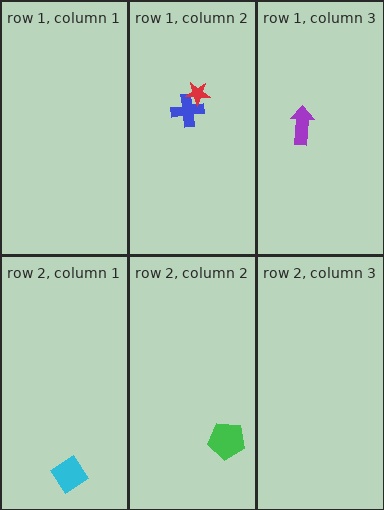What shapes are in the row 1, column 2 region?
The blue cross, the red star.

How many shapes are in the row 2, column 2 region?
1.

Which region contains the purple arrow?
The row 1, column 3 region.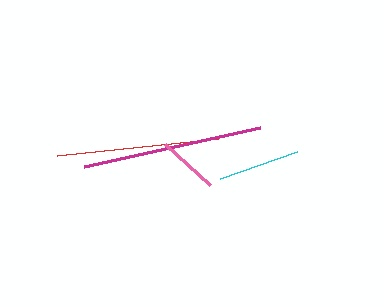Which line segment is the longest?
The magenta line is the longest at approximately 180 pixels.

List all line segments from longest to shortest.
From longest to shortest: magenta, red, cyan, pink.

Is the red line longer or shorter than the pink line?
The red line is longer than the pink line.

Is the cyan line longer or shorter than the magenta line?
The magenta line is longer than the cyan line.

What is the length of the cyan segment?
The cyan segment is approximately 81 pixels long.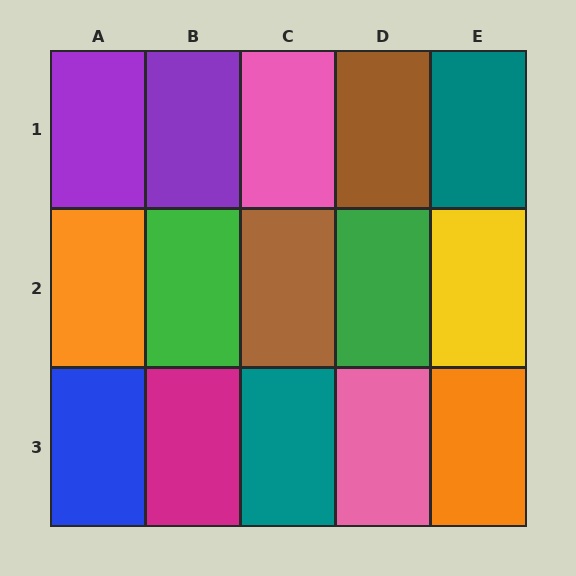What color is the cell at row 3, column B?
Magenta.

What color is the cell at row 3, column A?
Blue.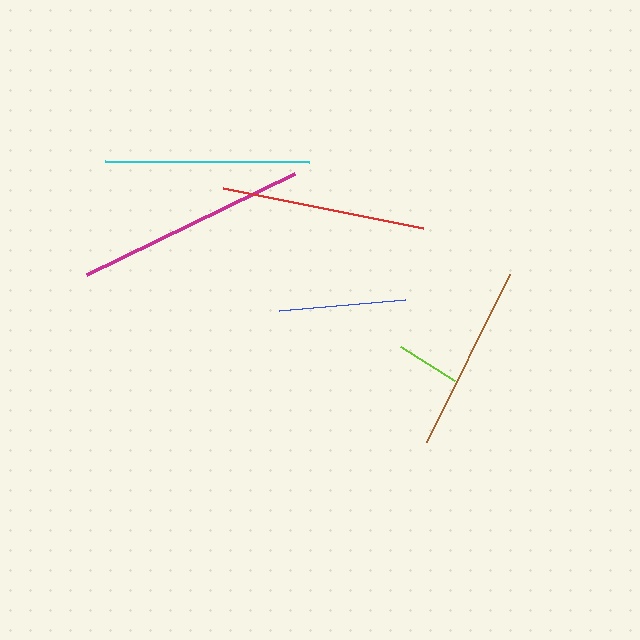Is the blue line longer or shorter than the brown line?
The brown line is longer than the blue line.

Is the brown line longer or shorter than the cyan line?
The cyan line is longer than the brown line.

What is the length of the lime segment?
The lime segment is approximately 64 pixels long.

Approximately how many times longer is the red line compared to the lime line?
The red line is approximately 3.2 times the length of the lime line.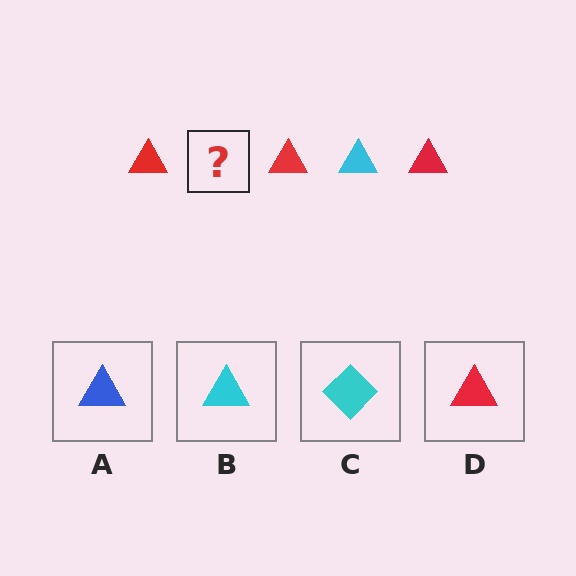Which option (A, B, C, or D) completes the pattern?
B.